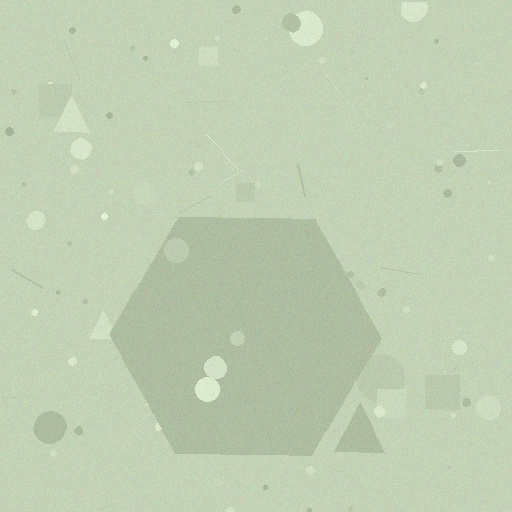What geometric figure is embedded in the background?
A hexagon is embedded in the background.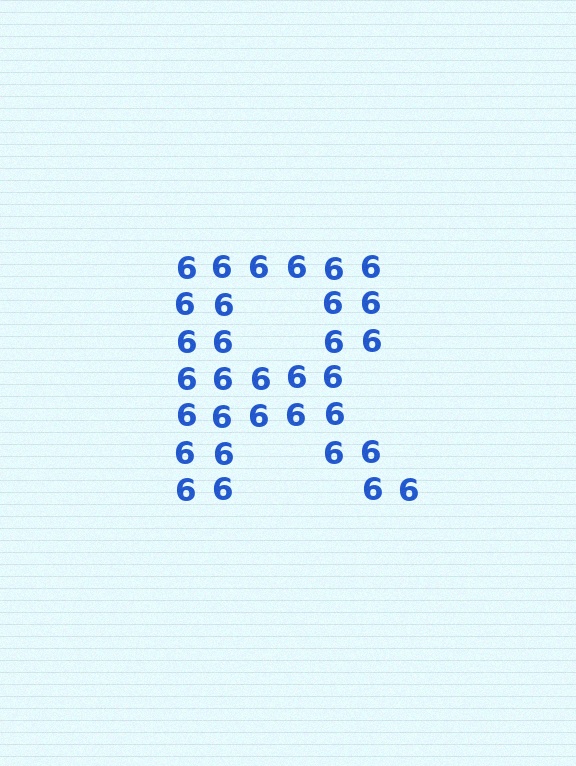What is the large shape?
The large shape is the letter R.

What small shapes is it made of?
It is made of small digit 6's.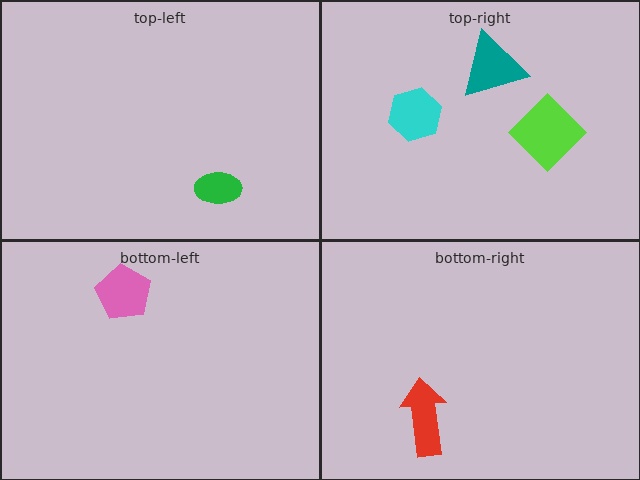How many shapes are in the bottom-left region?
1.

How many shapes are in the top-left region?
1.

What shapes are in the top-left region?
The green ellipse.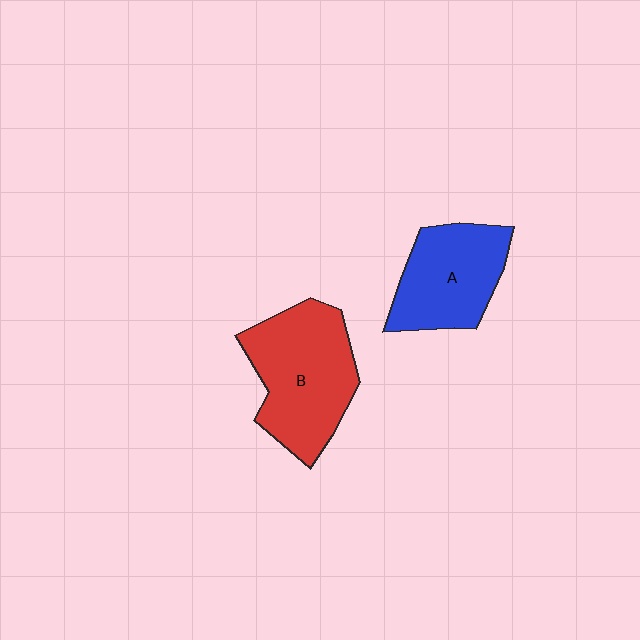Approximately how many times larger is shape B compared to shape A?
Approximately 1.3 times.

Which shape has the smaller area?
Shape A (blue).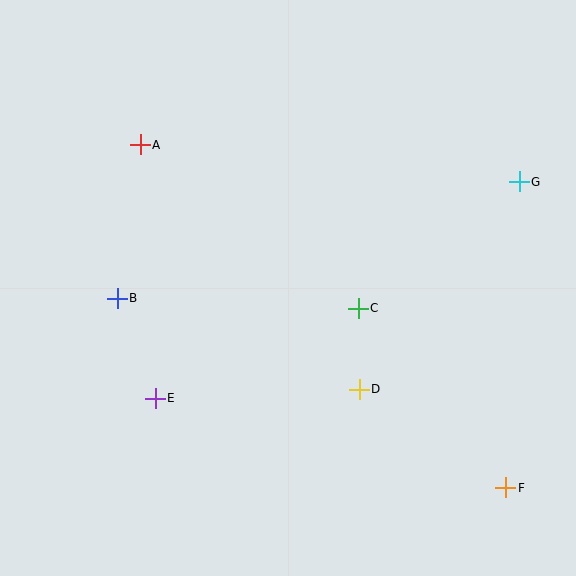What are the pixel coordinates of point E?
Point E is at (155, 398).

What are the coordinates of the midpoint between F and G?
The midpoint between F and G is at (513, 335).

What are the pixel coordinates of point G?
Point G is at (519, 182).